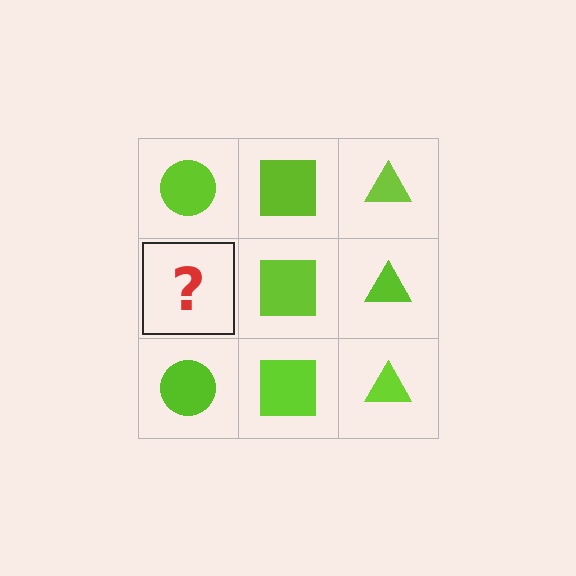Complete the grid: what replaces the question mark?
The question mark should be replaced with a lime circle.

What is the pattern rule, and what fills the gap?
The rule is that each column has a consistent shape. The gap should be filled with a lime circle.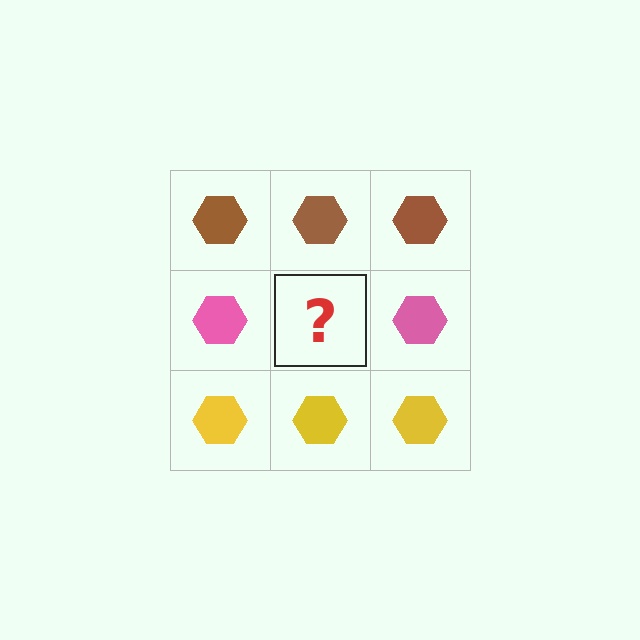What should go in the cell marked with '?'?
The missing cell should contain a pink hexagon.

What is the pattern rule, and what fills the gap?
The rule is that each row has a consistent color. The gap should be filled with a pink hexagon.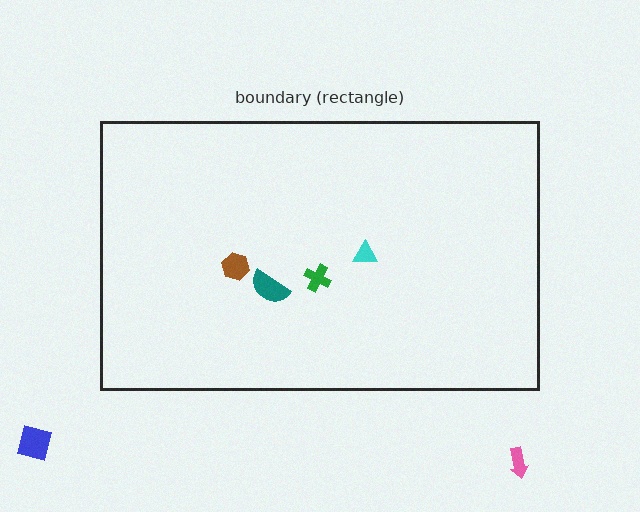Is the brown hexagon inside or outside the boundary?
Inside.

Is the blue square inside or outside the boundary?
Outside.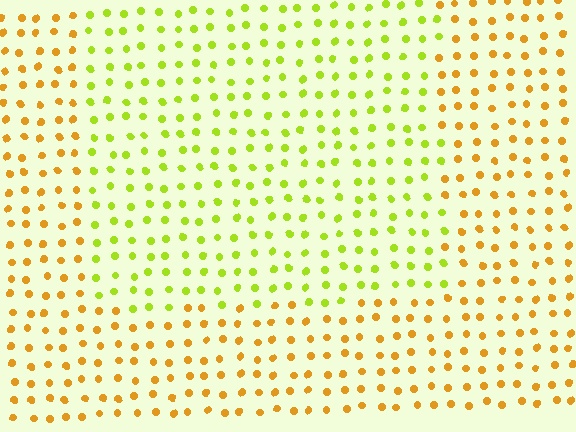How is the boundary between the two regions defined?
The boundary is defined purely by a slight shift in hue (about 42 degrees). Spacing, size, and orientation are identical on both sides.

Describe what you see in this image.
The image is filled with small orange elements in a uniform arrangement. A rectangle-shaped region is visible where the elements are tinted to a slightly different hue, forming a subtle color boundary.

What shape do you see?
I see a rectangle.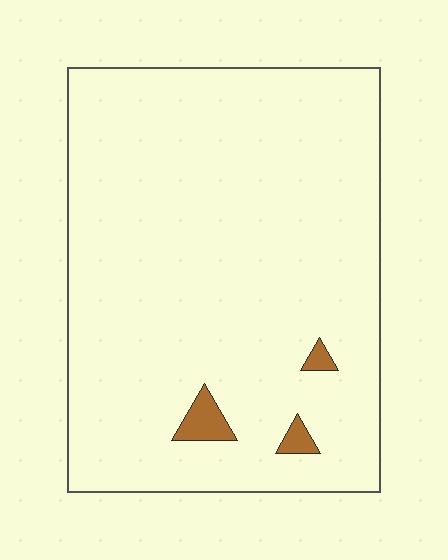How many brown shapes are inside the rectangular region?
3.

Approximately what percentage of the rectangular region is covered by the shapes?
Approximately 5%.